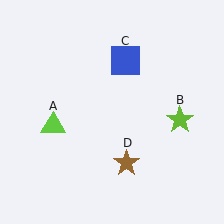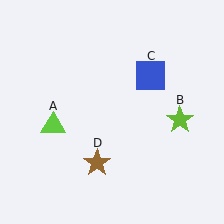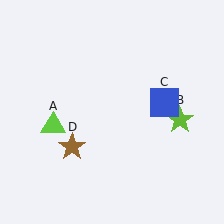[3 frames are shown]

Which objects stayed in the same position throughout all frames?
Lime triangle (object A) and lime star (object B) remained stationary.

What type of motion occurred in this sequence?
The blue square (object C), brown star (object D) rotated clockwise around the center of the scene.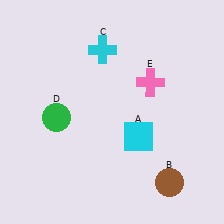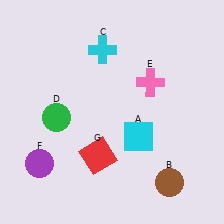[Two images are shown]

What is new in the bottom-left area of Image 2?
A red square (G) was added in the bottom-left area of Image 2.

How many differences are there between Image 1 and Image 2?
There are 2 differences between the two images.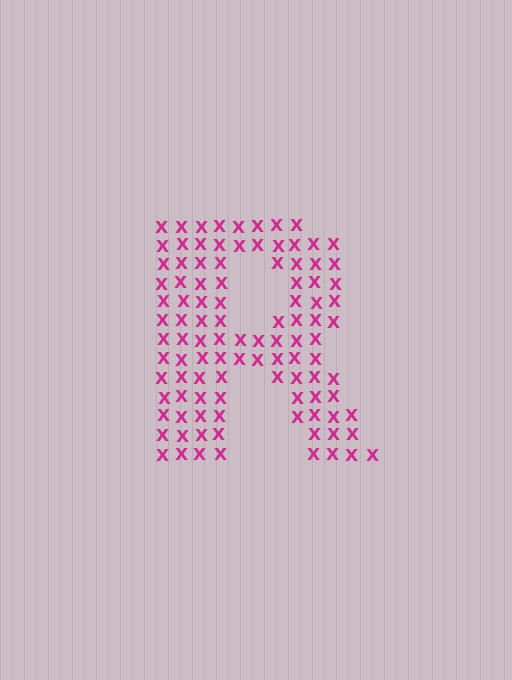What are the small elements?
The small elements are letter X's.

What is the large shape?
The large shape is the letter R.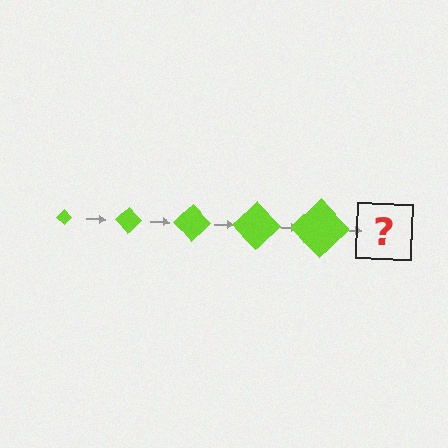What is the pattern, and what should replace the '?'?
The pattern is that the diamond gets progressively larger each step. The '?' should be a lime diamond, larger than the previous one.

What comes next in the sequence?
The next element should be a lime diamond, larger than the previous one.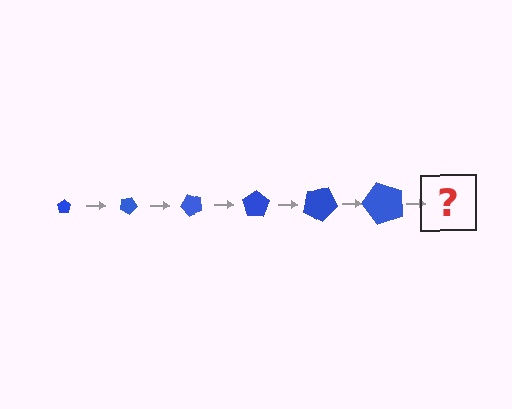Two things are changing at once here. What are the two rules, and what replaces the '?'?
The two rules are that the pentagon grows larger each step and it rotates 25 degrees each step. The '?' should be a pentagon, larger than the previous one and rotated 150 degrees from the start.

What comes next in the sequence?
The next element should be a pentagon, larger than the previous one and rotated 150 degrees from the start.